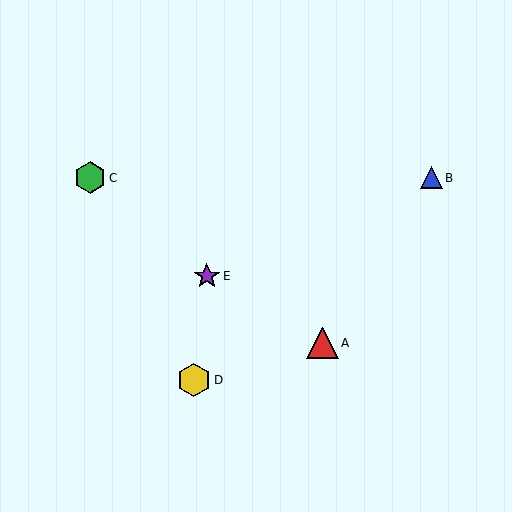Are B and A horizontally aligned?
No, B is at y≈178 and A is at y≈343.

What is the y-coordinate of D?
Object D is at y≈380.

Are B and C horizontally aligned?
Yes, both are at y≈178.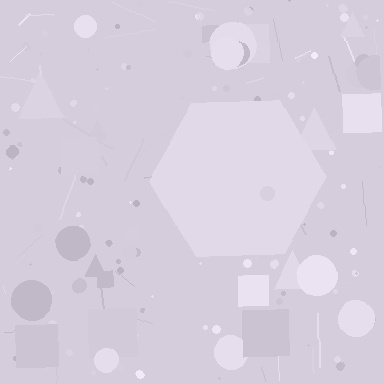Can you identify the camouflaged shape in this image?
The camouflaged shape is a hexagon.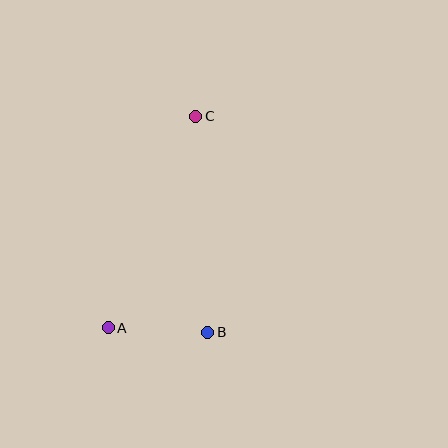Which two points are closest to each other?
Points A and B are closest to each other.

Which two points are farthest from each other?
Points A and C are farthest from each other.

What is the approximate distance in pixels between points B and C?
The distance between B and C is approximately 217 pixels.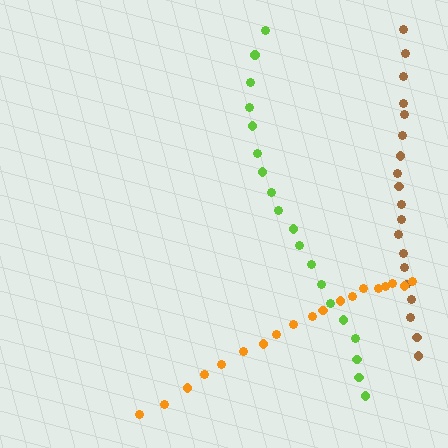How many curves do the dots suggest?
There are 3 distinct paths.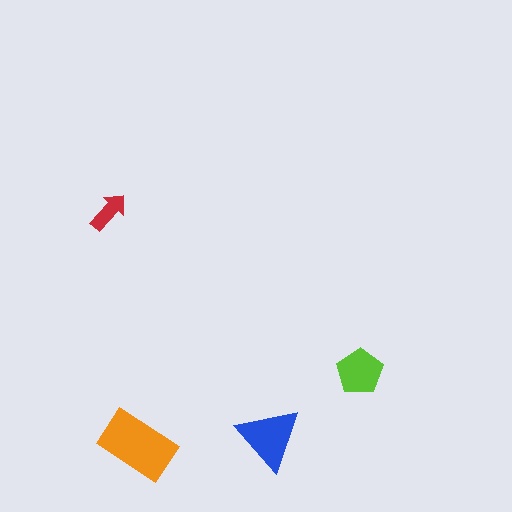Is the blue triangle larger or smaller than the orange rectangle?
Smaller.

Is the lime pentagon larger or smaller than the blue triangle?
Smaller.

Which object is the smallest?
The red arrow.